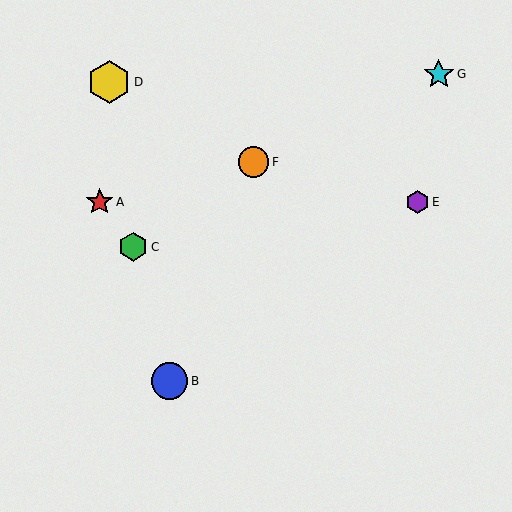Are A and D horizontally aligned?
No, A is at y≈202 and D is at y≈82.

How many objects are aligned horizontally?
2 objects (A, E) are aligned horizontally.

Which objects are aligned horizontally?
Objects A, E are aligned horizontally.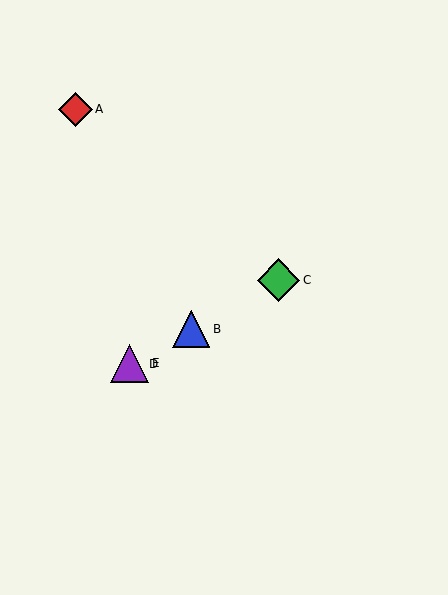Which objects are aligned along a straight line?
Objects B, C, D, E are aligned along a straight line.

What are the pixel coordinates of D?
Object D is at (129, 364).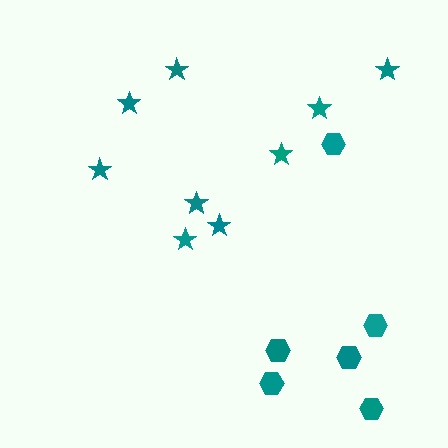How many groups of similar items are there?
There are 2 groups: one group of stars (9) and one group of hexagons (6).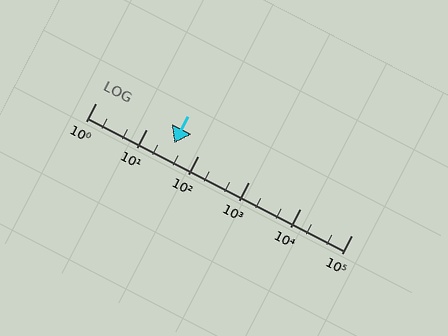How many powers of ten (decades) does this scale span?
The scale spans 5 decades, from 1 to 100000.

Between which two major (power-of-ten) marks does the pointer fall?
The pointer is between 10 and 100.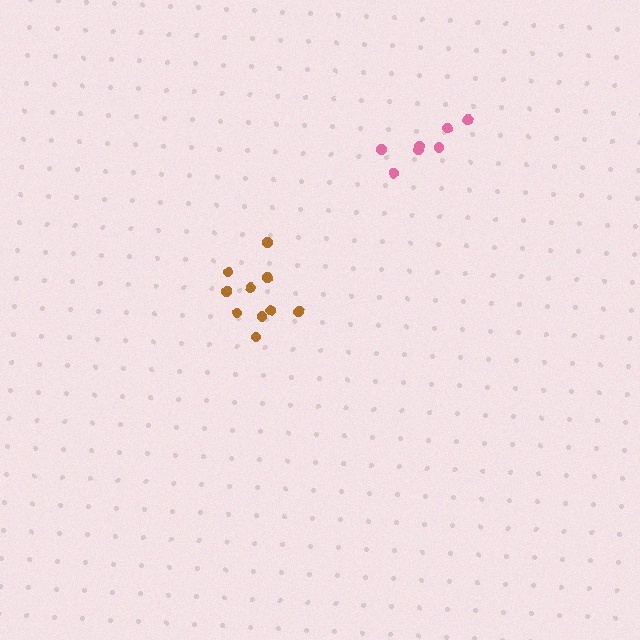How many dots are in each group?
Group 1: 10 dots, Group 2: 7 dots (17 total).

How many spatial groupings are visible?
There are 2 spatial groupings.